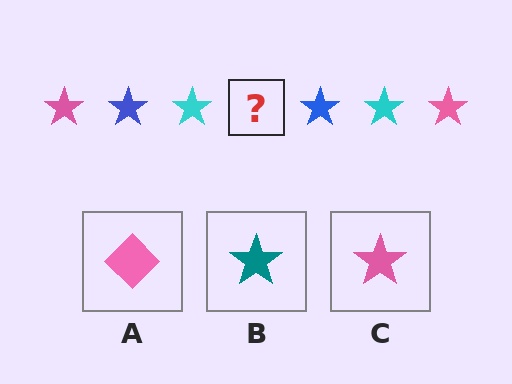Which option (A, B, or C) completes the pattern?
C.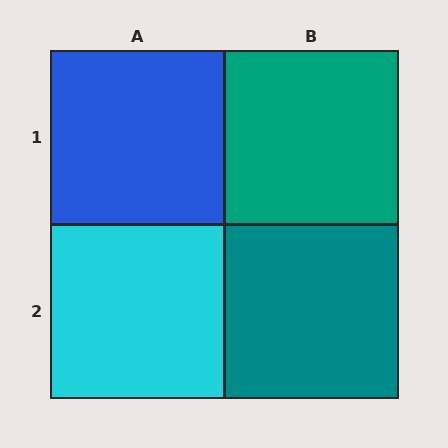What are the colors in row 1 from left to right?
Blue, teal.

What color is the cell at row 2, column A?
Cyan.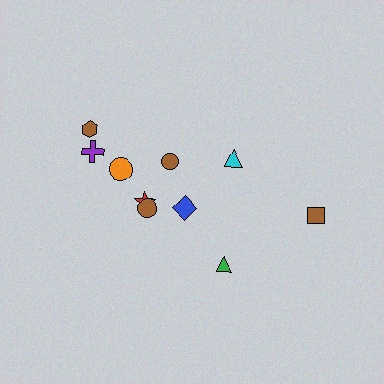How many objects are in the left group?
There are 7 objects.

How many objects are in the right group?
There are 3 objects.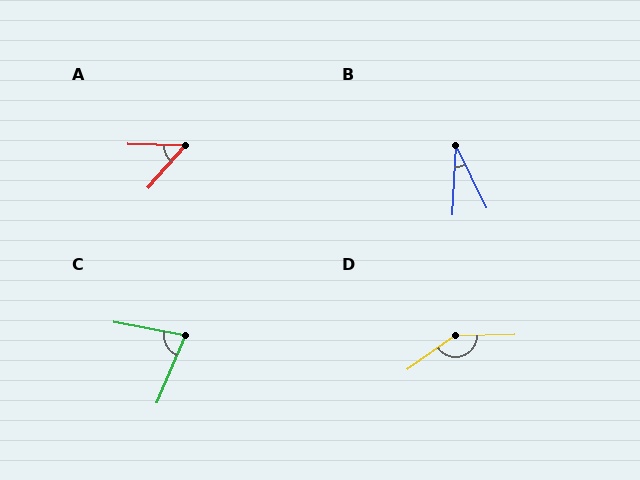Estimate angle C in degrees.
Approximately 78 degrees.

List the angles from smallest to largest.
B (28°), A (50°), C (78°), D (147°).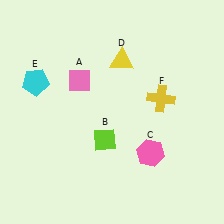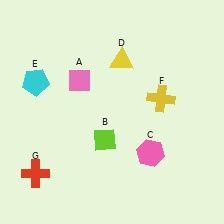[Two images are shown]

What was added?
A red cross (G) was added in Image 2.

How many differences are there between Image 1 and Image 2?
There is 1 difference between the two images.